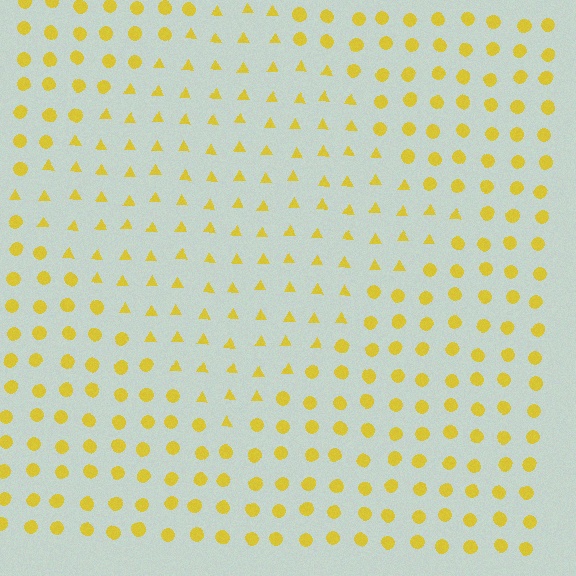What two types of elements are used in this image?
The image uses triangles inside the diamond region and circles outside it.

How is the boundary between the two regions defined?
The boundary is defined by a change in element shape: triangles inside vs. circles outside. All elements share the same color and spacing.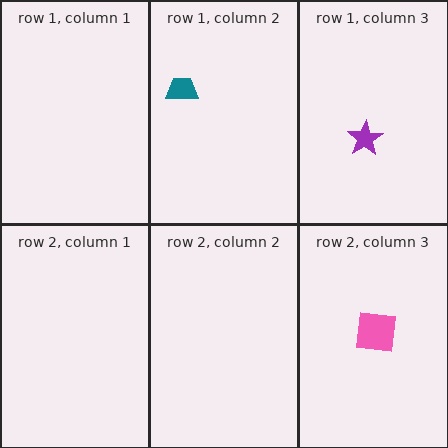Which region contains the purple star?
The row 1, column 3 region.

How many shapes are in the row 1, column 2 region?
1.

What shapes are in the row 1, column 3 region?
The purple star.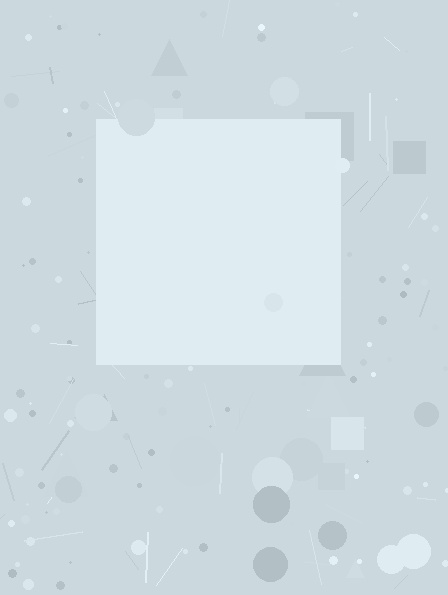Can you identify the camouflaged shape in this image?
The camouflaged shape is a square.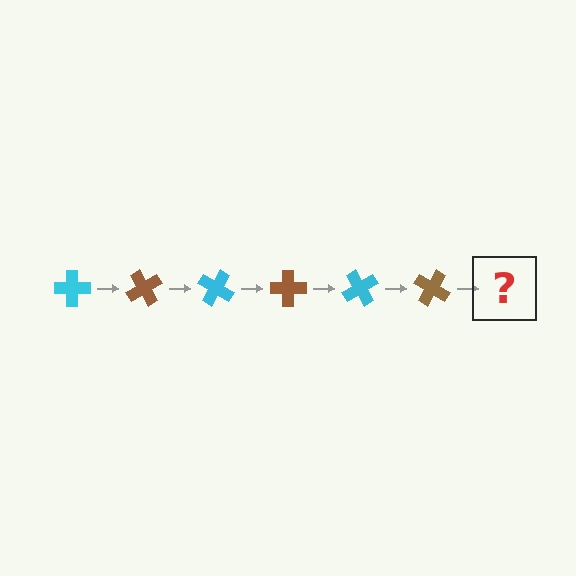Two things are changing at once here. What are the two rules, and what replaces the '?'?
The two rules are that it rotates 60 degrees each step and the color cycles through cyan and brown. The '?' should be a cyan cross, rotated 360 degrees from the start.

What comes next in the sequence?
The next element should be a cyan cross, rotated 360 degrees from the start.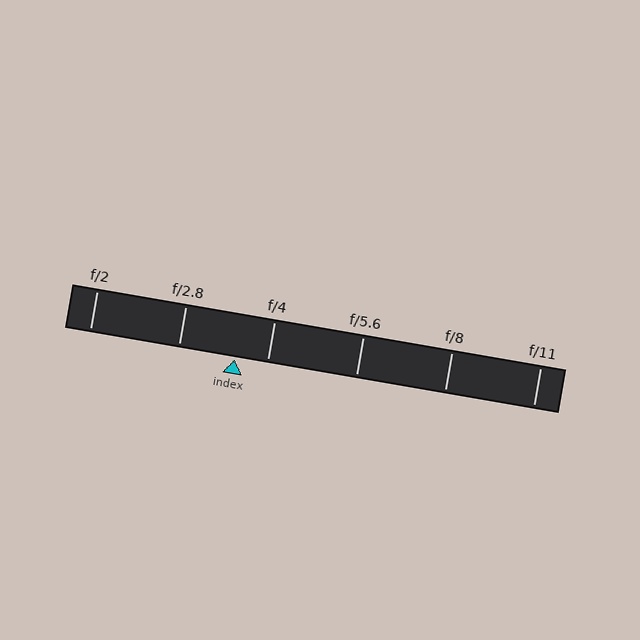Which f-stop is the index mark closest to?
The index mark is closest to f/4.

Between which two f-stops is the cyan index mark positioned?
The index mark is between f/2.8 and f/4.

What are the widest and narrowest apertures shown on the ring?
The widest aperture shown is f/2 and the narrowest is f/11.